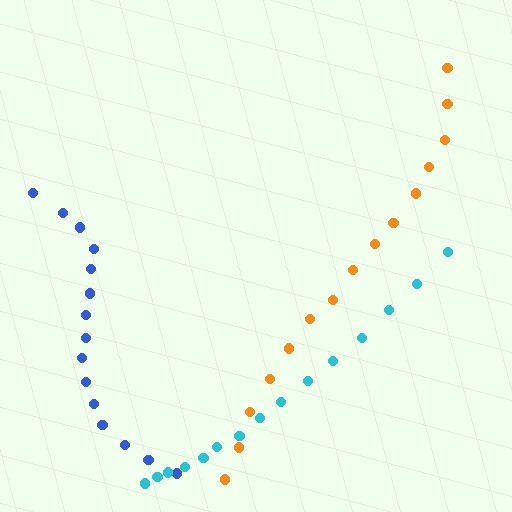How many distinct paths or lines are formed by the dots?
There are 3 distinct paths.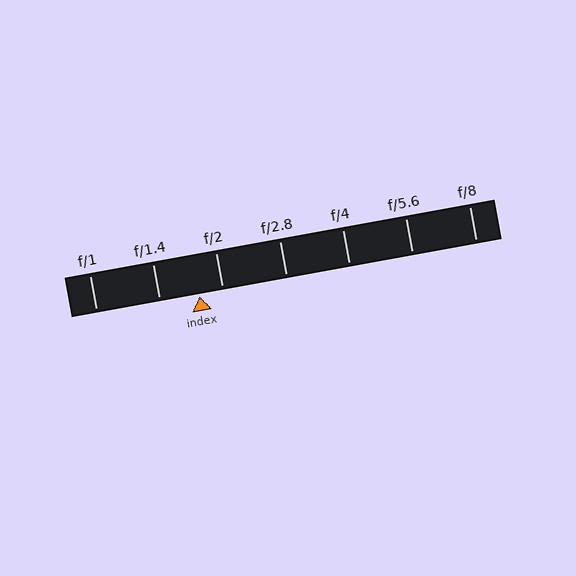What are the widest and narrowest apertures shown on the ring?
The widest aperture shown is f/1 and the narrowest is f/8.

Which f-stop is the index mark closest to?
The index mark is closest to f/2.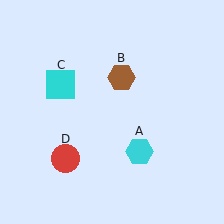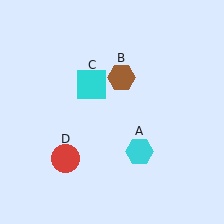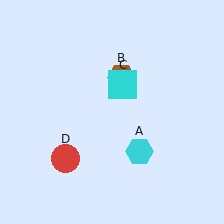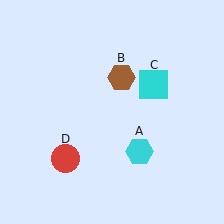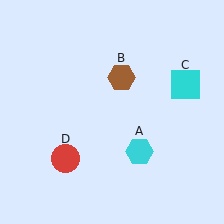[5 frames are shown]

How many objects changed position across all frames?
1 object changed position: cyan square (object C).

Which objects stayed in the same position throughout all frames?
Cyan hexagon (object A) and brown hexagon (object B) and red circle (object D) remained stationary.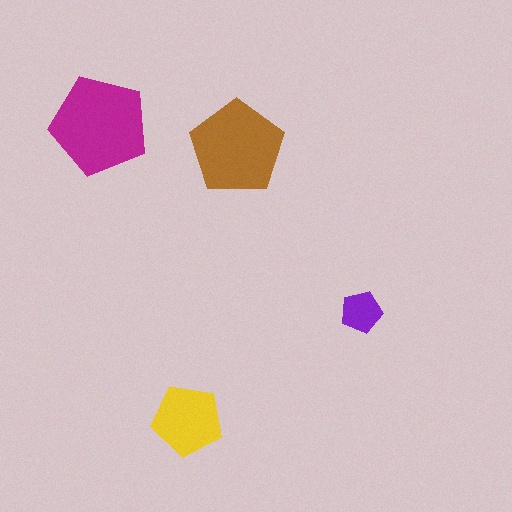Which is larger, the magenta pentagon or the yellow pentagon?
The magenta one.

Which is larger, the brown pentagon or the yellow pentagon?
The brown one.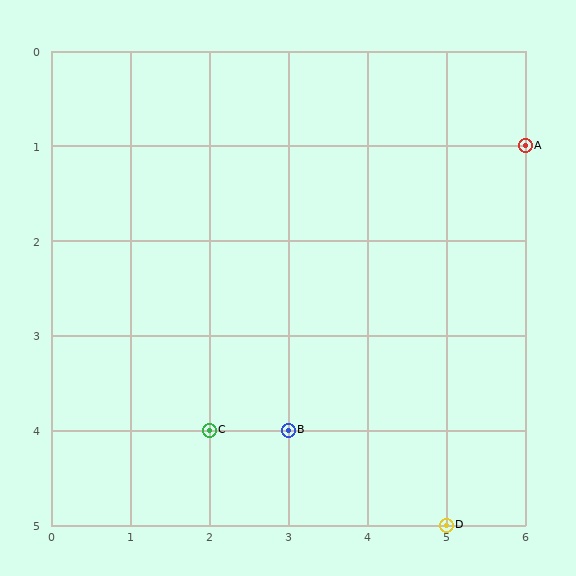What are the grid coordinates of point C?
Point C is at grid coordinates (2, 4).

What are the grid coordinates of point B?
Point B is at grid coordinates (3, 4).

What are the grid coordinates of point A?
Point A is at grid coordinates (6, 1).